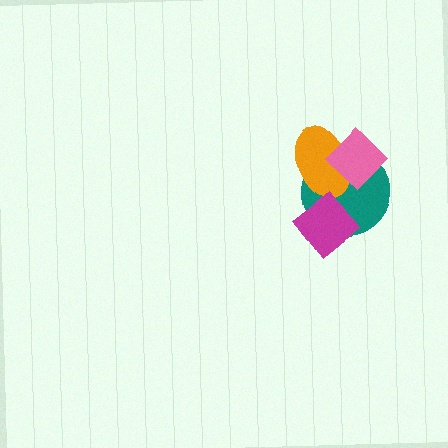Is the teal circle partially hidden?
Yes, it is partially covered by another shape.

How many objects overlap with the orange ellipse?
3 objects overlap with the orange ellipse.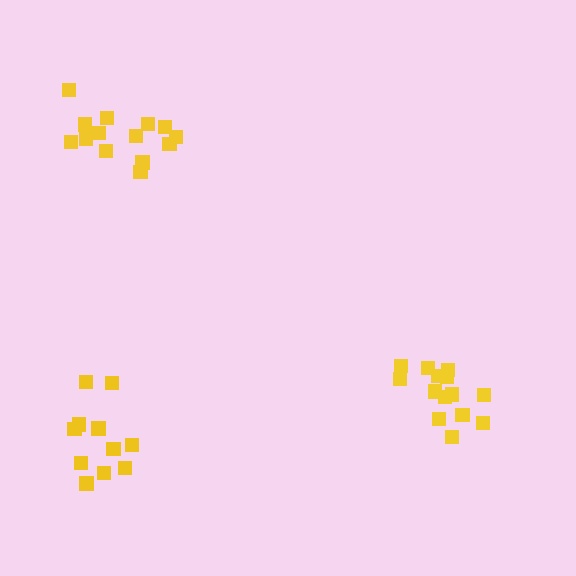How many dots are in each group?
Group 1: 14 dots, Group 2: 14 dots, Group 3: 11 dots (39 total).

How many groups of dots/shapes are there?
There are 3 groups.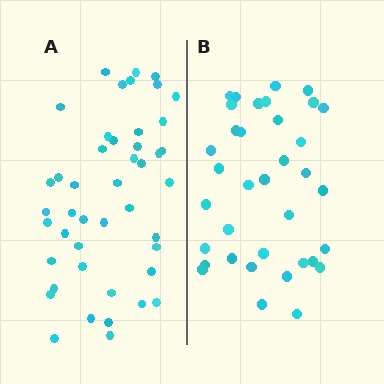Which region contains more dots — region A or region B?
Region A (the left region) has more dots.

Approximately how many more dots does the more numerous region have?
Region A has roughly 8 or so more dots than region B.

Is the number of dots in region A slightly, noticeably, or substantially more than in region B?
Region A has noticeably more, but not dramatically so. The ratio is roughly 1.2 to 1.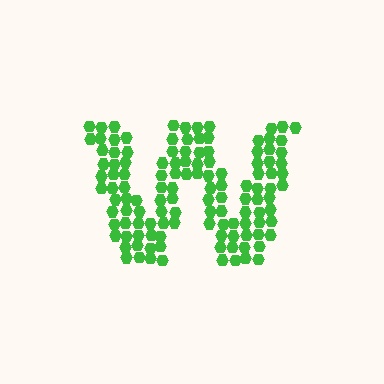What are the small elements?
The small elements are hexagons.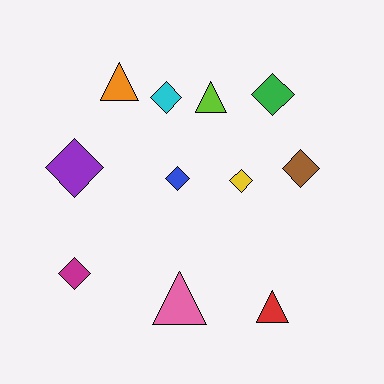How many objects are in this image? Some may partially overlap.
There are 11 objects.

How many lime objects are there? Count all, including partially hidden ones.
There is 1 lime object.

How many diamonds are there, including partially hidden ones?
There are 7 diamonds.